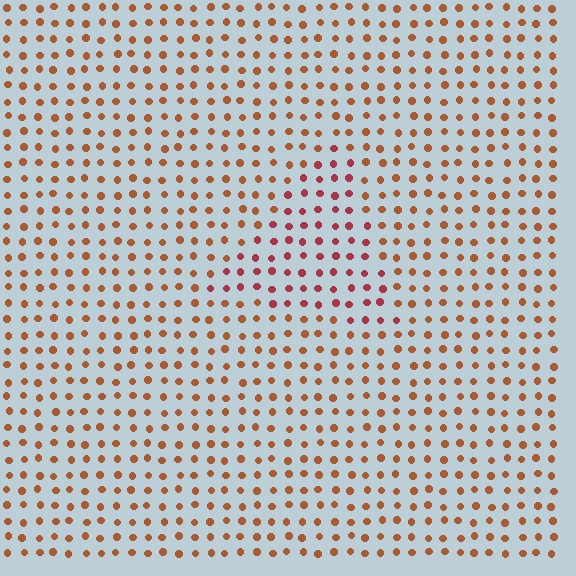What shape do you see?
I see a triangle.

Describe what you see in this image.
The image is filled with small brown elements in a uniform arrangement. A triangle-shaped region is visible where the elements are tinted to a slightly different hue, forming a subtle color boundary.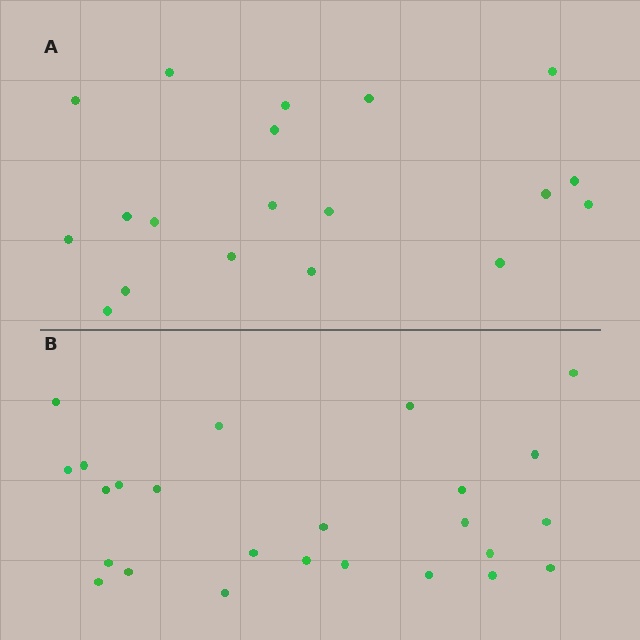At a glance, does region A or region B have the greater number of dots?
Region B (the bottom region) has more dots.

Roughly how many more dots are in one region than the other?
Region B has about 6 more dots than region A.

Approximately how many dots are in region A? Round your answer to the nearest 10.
About 20 dots. (The exact count is 19, which rounds to 20.)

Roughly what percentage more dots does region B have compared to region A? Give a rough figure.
About 30% more.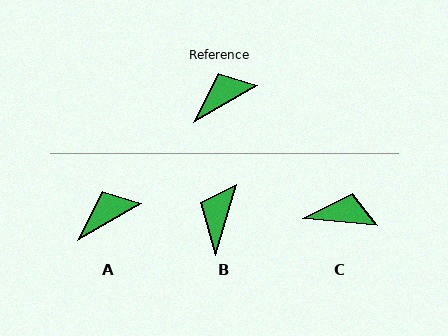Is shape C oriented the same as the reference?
No, it is off by about 36 degrees.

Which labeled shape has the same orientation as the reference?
A.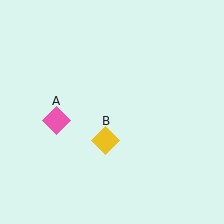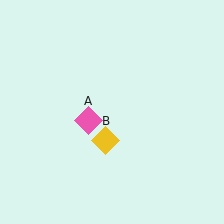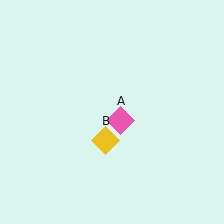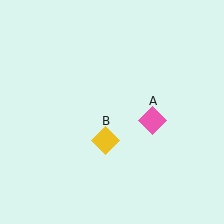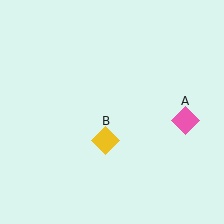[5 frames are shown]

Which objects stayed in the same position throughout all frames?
Yellow diamond (object B) remained stationary.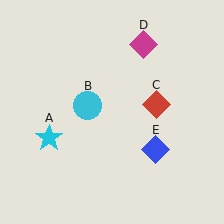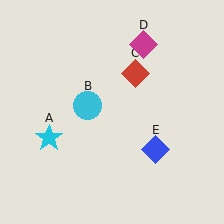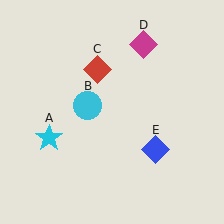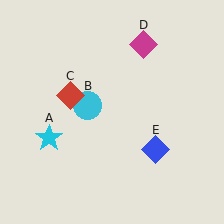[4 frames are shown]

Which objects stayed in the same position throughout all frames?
Cyan star (object A) and cyan circle (object B) and magenta diamond (object D) and blue diamond (object E) remained stationary.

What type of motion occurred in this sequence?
The red diamond (object C) rotated counterclockwise around the center of the scene.